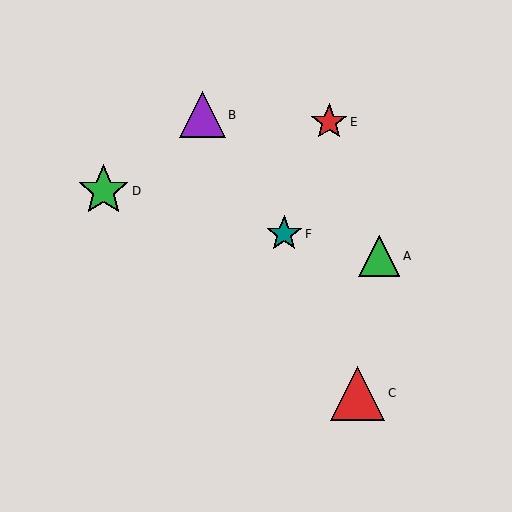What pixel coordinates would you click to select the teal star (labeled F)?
Click at (284, 234) to select the teal star F.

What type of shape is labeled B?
Shape B is a purple triangle.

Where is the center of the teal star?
The center of the teal star is at (284, 234).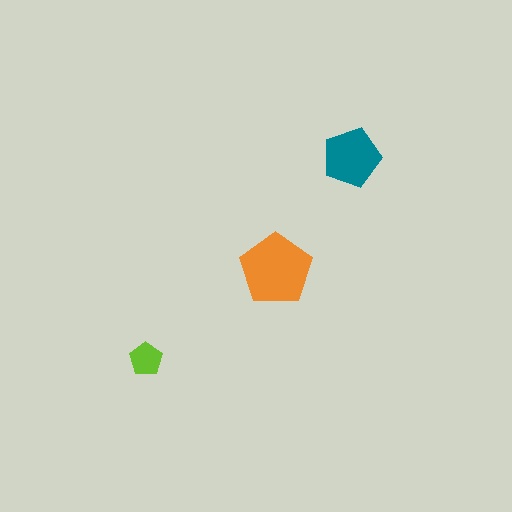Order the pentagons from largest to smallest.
the orange one, the teal one, the lime one.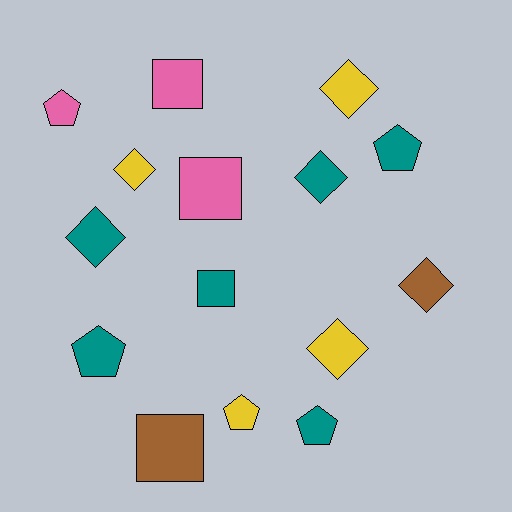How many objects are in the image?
There are 15 objects.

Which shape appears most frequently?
Diamond, with 6 objects.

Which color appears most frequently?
Teal, with 6 objects.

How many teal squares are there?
There is 1 teal square.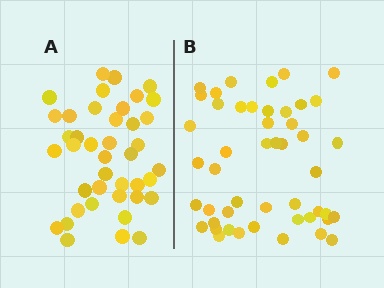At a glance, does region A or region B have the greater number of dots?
Region B (the right region) has more dots.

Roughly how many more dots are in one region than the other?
Region B has roughly 8 or so more dots than region A.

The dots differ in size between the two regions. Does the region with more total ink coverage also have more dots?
No. Region A has more total ink coverage because its dots are larger, but region B actually contains more individual dots. Total area can be misleading — the number of items is what matters here.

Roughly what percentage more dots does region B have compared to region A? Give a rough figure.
About 15% more.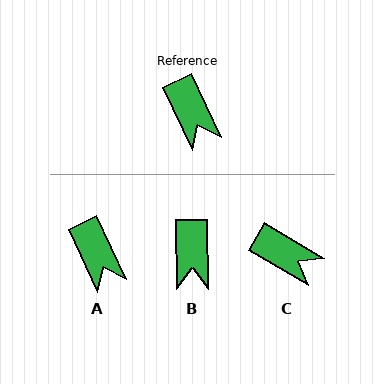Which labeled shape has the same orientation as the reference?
A.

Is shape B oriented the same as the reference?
No, it is off by about 24 degrees.